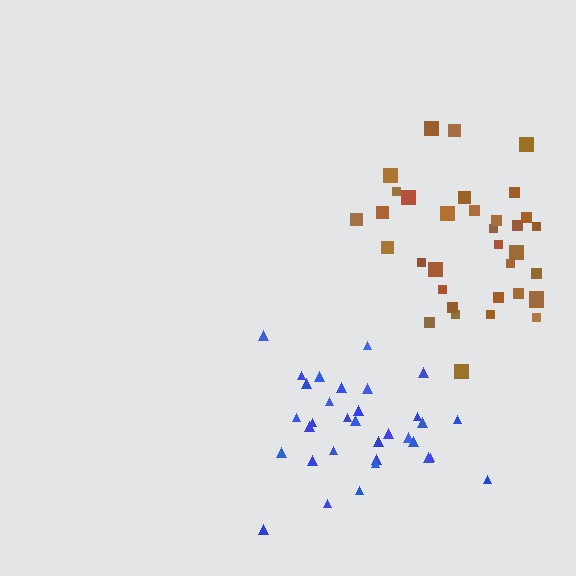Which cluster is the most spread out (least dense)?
Brown.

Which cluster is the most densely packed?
Blue.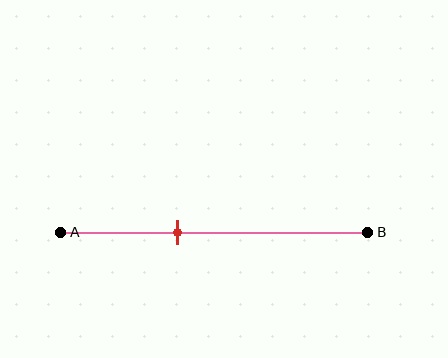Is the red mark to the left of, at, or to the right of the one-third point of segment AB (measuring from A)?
The red mark is to the right of the one-third point of segment AB.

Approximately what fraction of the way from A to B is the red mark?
The red mark is approximately 40% of the way from A to B.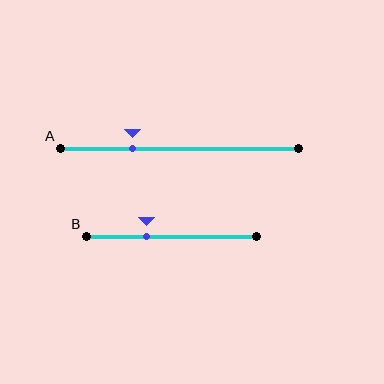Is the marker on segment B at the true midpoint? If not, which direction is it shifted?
No, the marker on segment B is shifted to the left by about 15% of the segment length.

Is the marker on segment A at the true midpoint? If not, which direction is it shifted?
No, the marker on segment A is shifted to the left by about 20% of the segment length.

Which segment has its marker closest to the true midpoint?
Segment B has its marker closest to the true midpoint.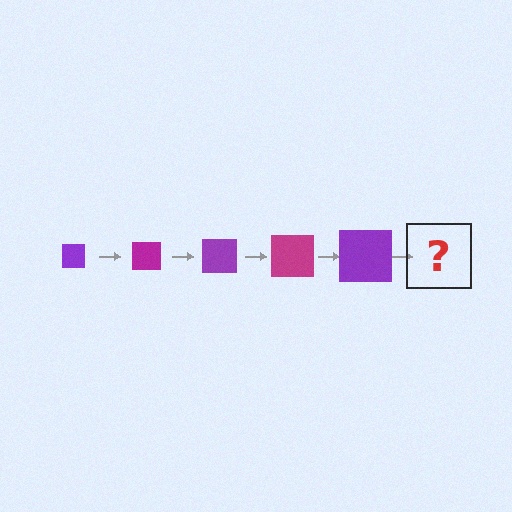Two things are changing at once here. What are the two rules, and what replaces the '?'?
The two rules are that the square grows larger each step and the color cycles through purple and magenta. The '?' should be a magenta square, larger than the previous one.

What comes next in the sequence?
The next element should be a magenta square, larger than the previous one.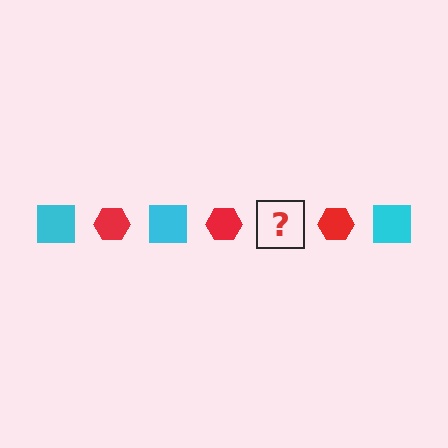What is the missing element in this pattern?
The missing element is a cyan square.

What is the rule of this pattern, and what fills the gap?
The rule is that the pattern alternates between cyan square and red hexagon. The gap should be filled with a cyan square.